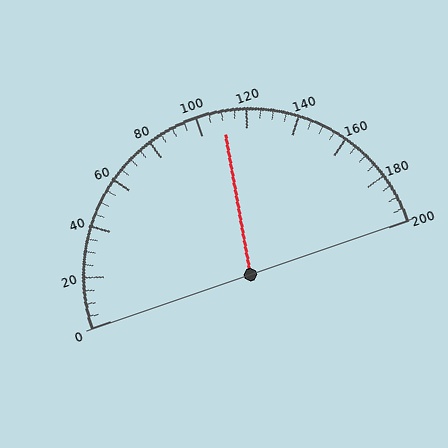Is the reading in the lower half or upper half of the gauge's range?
The reading is in the upper half of the range (0 to 200).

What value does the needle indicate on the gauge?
The needle indicates approximately 110.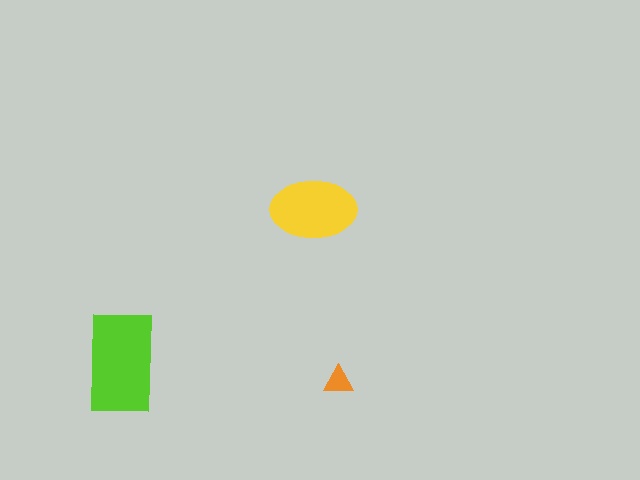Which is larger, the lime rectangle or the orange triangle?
The lime rectangle.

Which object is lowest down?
The orange triangle is bottommost.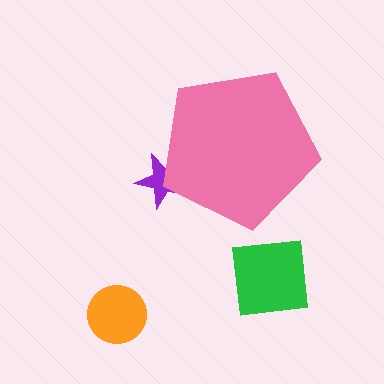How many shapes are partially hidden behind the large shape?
1 shape is partially hidden.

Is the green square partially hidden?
No, the green square is fully visible.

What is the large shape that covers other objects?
A pink pentagon.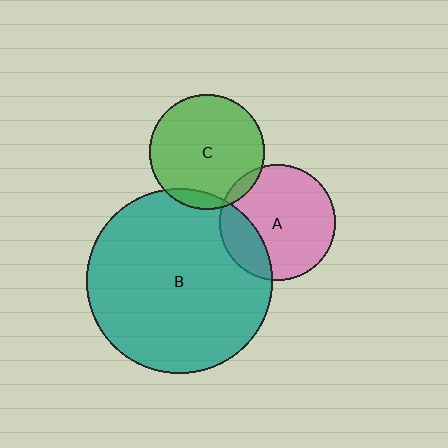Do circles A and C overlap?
Yes.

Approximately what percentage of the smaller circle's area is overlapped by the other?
Approximately 5%.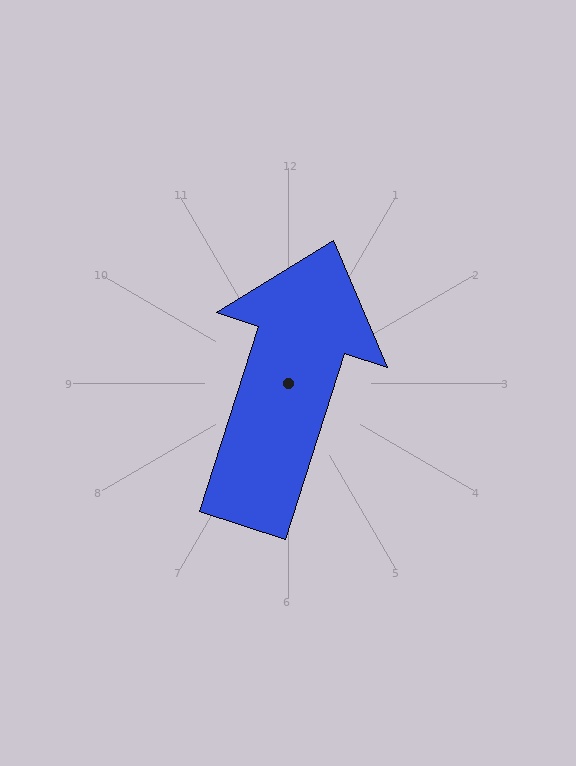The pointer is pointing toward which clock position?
Roughly 1 o'clock.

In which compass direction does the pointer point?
North.